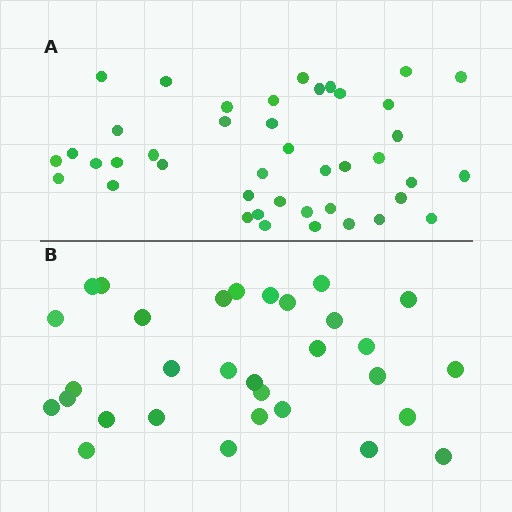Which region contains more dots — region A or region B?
Region A (the top region) has more dots.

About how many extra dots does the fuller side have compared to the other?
Region A has roughly 12 or so more dots than region B.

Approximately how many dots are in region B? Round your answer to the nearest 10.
About 30 dots. (The exact count is 31, which rounds to 30.)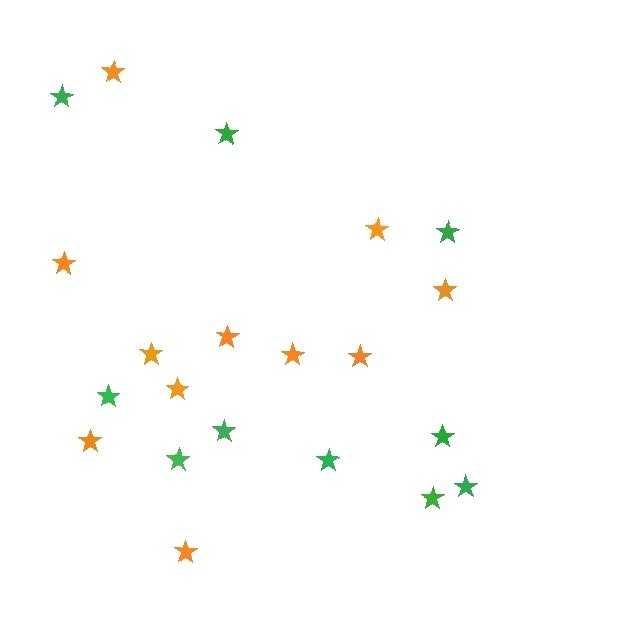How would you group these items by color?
There are 2 groups: one group of orange stars (11) and one group of green stars (10).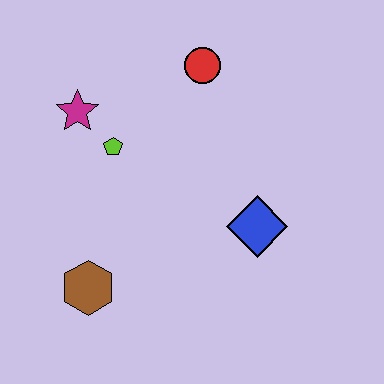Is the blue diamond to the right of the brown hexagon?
Yes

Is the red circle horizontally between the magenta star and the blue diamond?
Yes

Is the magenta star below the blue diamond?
No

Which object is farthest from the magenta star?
The blue diamond is farthest from the magenta star.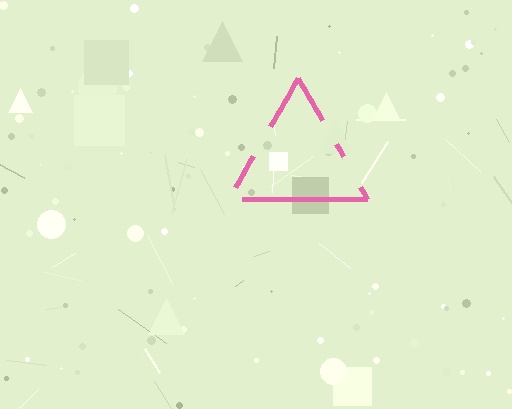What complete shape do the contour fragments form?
The contour fragments form a triangle.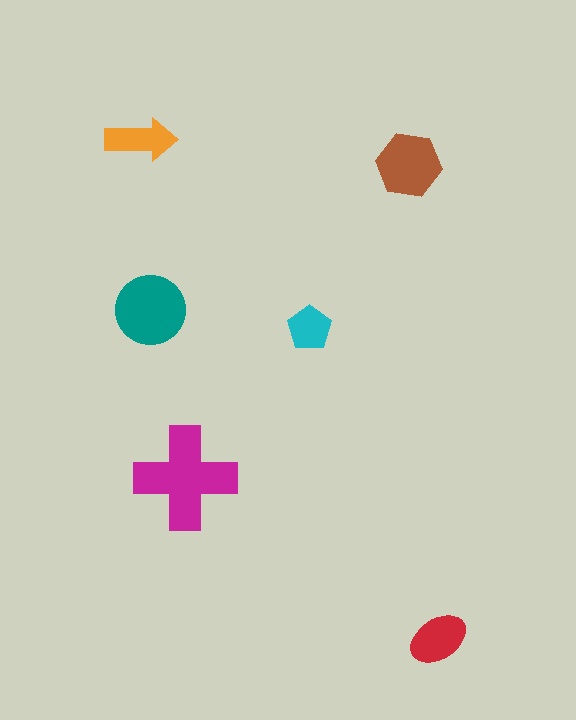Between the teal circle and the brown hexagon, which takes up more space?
The teal circle.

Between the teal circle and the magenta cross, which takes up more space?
The magenta cross.